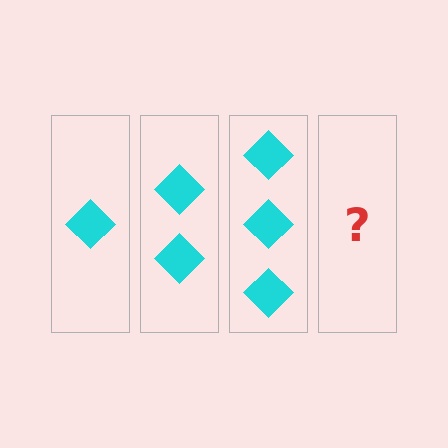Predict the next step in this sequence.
The next step is 4 diamonds.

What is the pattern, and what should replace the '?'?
The pattern is that each step adds one more diamond. The '?' should be 4 diamonds.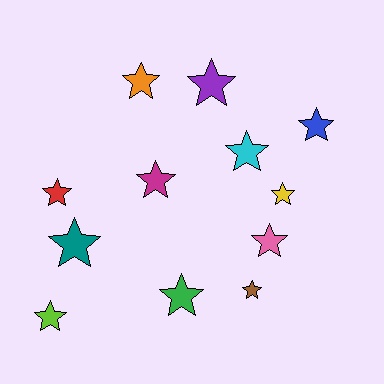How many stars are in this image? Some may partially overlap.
There are 12 stars.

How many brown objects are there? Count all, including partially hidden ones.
There is 1 brown object.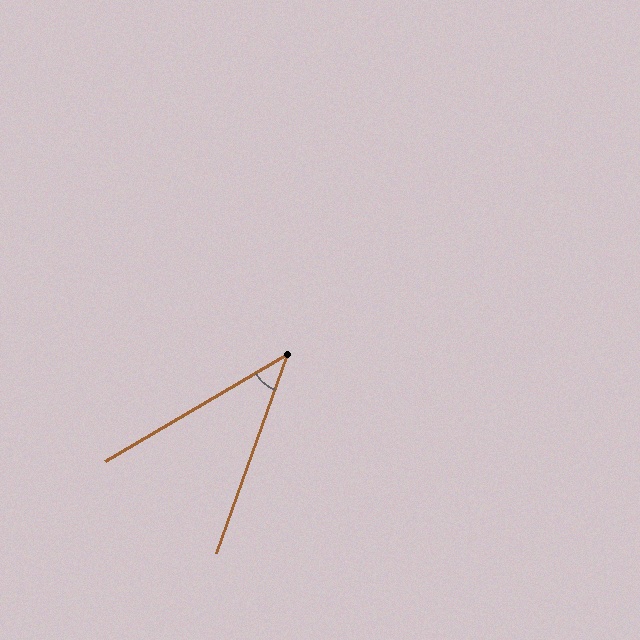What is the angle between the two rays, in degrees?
Approximately 40 degrees.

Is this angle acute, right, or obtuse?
It is acute.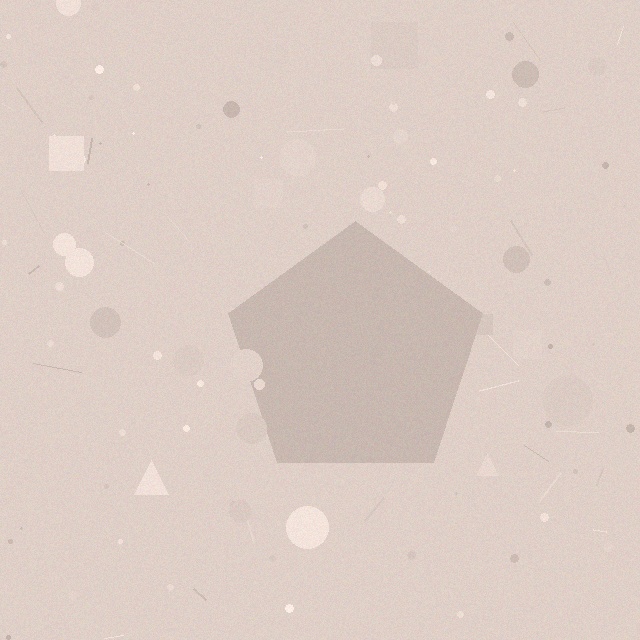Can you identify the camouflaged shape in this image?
The camouflaged shape is a pentagon.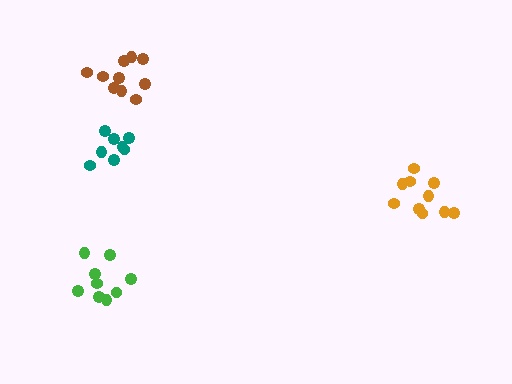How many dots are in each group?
Group 1: 10 dots, Group 2: 9 dots, Group 3: 8 dots, Group 4: 10 dots (37 total).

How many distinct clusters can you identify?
There are 4 distinct clusters.